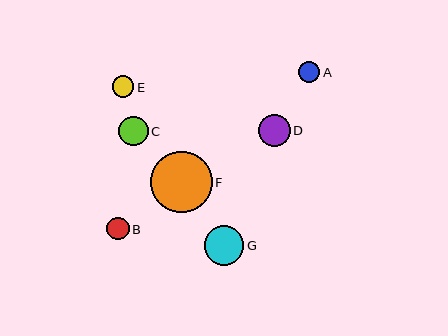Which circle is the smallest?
Circle A is the smallest with a size of approximately 21 pixels.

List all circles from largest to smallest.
From largest to smallest: F, G, D, C, B, E, A.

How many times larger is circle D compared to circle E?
Circle D is approximately 1.5 times the size of circle E.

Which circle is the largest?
Circle F is the largest with a size of approximately 62 pixels.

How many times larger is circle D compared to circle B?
Circle D is approximately 1.4 times the size of circle B.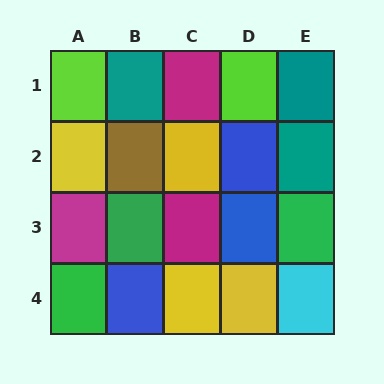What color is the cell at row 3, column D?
Blue.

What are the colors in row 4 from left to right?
Green, blue, yellow, yellow, cyan.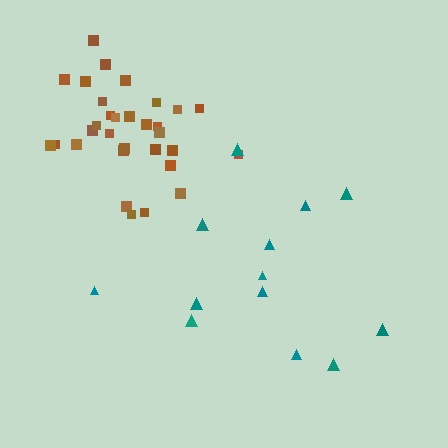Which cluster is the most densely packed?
Brown.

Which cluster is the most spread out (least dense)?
Teal.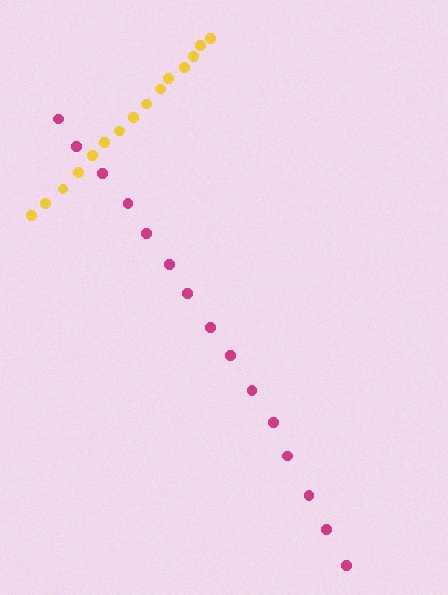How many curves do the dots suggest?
There are 2 distinct paths.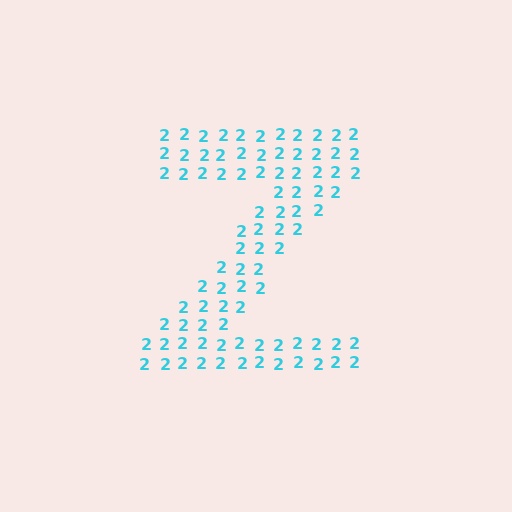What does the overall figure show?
The overall figure shows the letter Z.